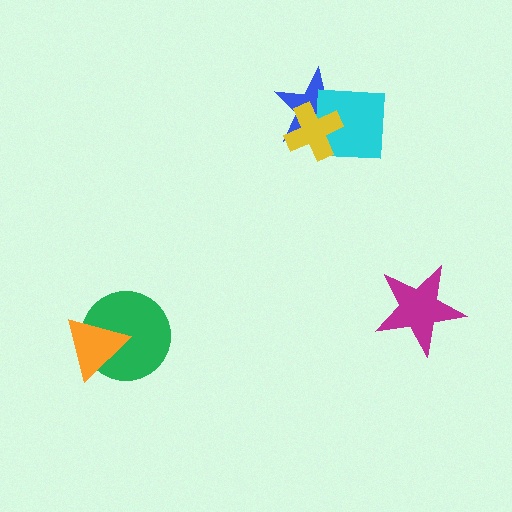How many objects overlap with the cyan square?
2 objects overlap with the cyan square.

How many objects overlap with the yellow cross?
2 objects overlap with the yellow cross.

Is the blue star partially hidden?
Yes, it is partially covered by another shape.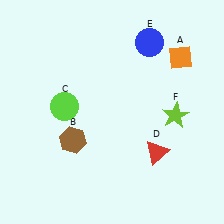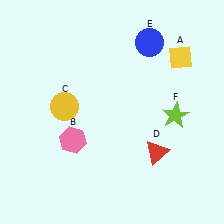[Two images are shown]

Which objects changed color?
A changed from orange to yellow. B changed from brown to pink. C changed from lime to yellow.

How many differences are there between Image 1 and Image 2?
There are 3 differences between the two images.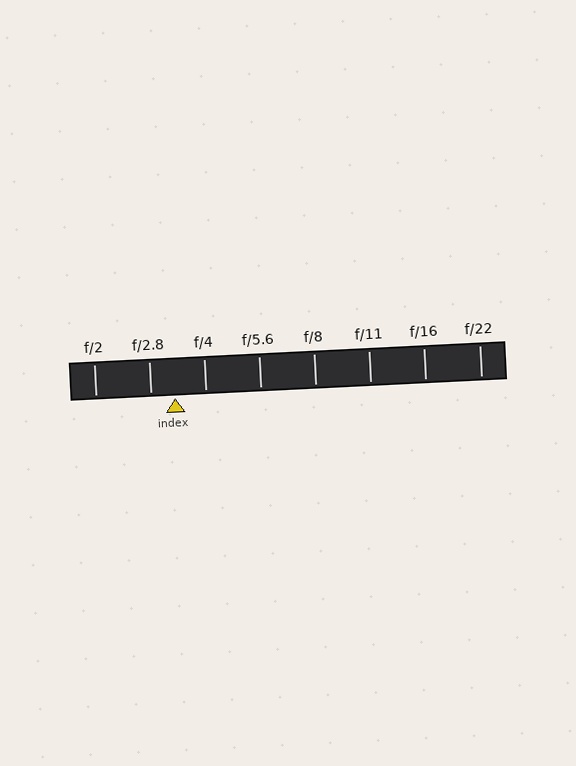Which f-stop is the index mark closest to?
The index mark is closest to f/2.8.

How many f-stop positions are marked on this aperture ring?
There are 8 f-stop positions marked.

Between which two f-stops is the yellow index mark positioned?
The index mark is between f/2.8 and f/4.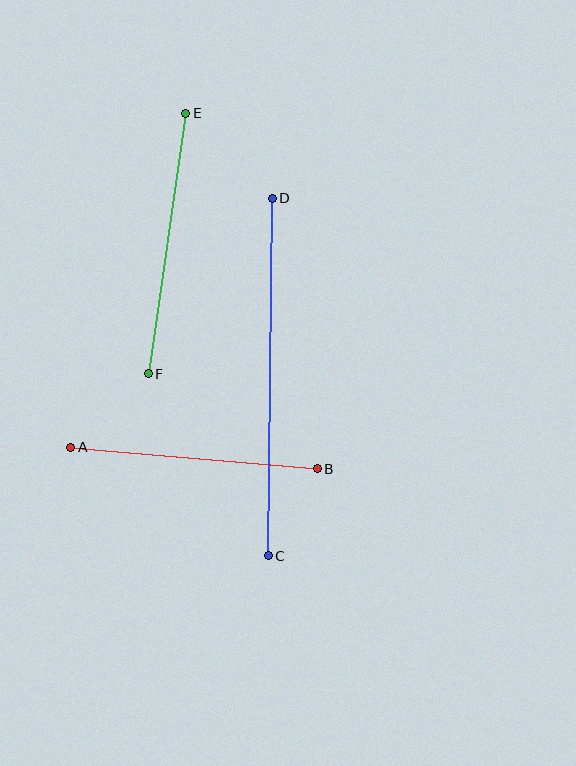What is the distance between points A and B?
The distance is approximately 247 pixels.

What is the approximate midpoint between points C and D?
The midpoint is at approximately (270, 377) pixels.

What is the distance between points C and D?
The distance is approximately 358 pixels.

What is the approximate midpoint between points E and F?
The midpoint is at approximately (167, 244) pixels.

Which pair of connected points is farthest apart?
Points C and D are farthest apart.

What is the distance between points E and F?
The distance is approximately 263 pixels.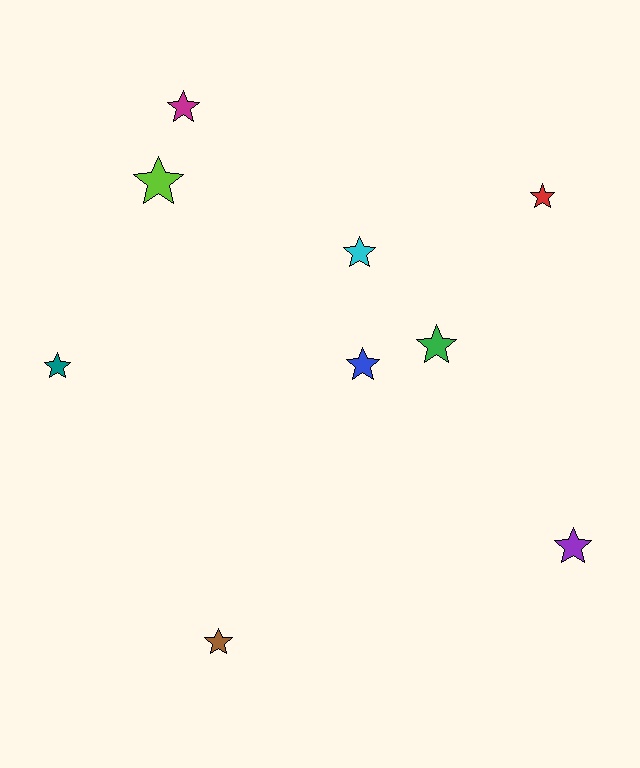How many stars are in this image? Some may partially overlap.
There are 9 stars.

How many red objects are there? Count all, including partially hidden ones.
There is 1 red object.